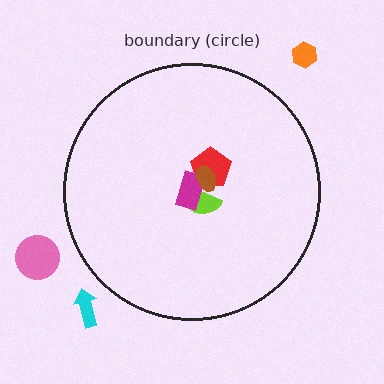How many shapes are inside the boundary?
4 inside, 3 outside.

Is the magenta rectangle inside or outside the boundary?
Inside.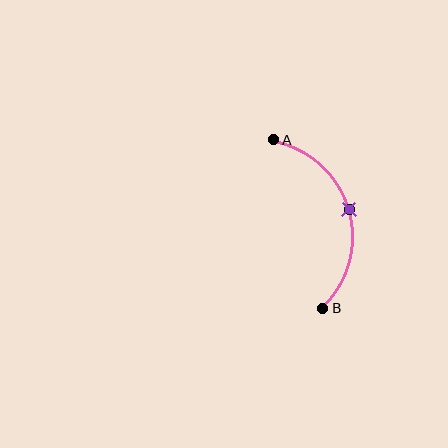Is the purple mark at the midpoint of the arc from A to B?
Yes. The purple mark lies on the arc at equal arc-length from both A and B — it is the arc midpoint.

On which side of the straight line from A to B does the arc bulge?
The arc bulges to the right of the straight line connecting A and B.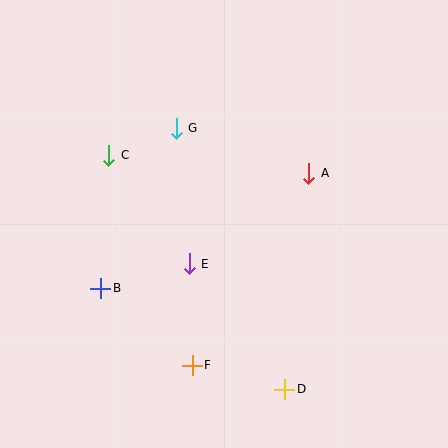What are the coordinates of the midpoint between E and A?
The midpoint between E and A is at (249, 219).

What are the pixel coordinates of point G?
Point G is at (176, 128).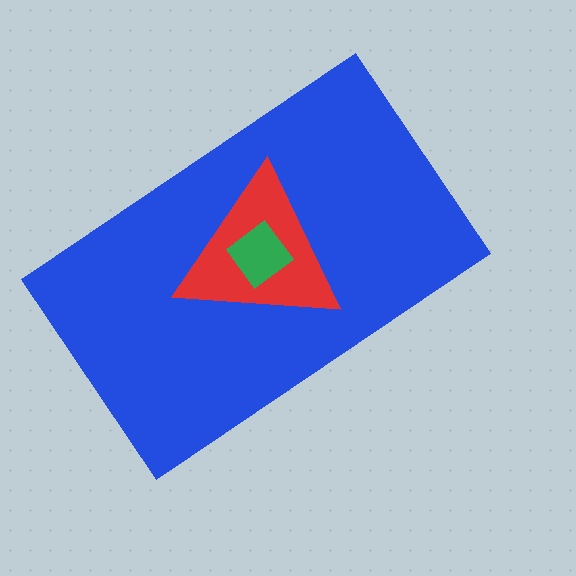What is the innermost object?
The green diamond.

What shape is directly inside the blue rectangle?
The red triangle.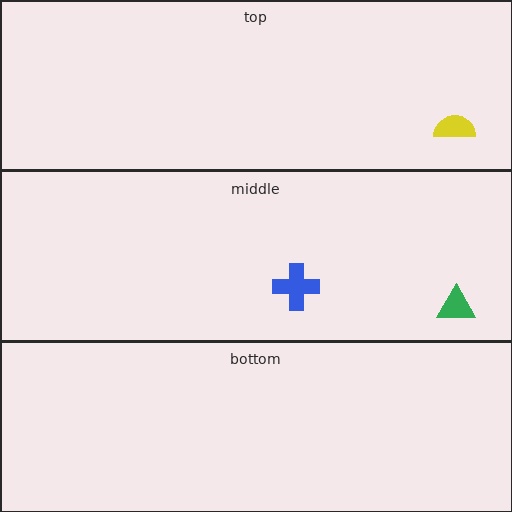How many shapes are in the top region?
1.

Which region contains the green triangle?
The middle region.